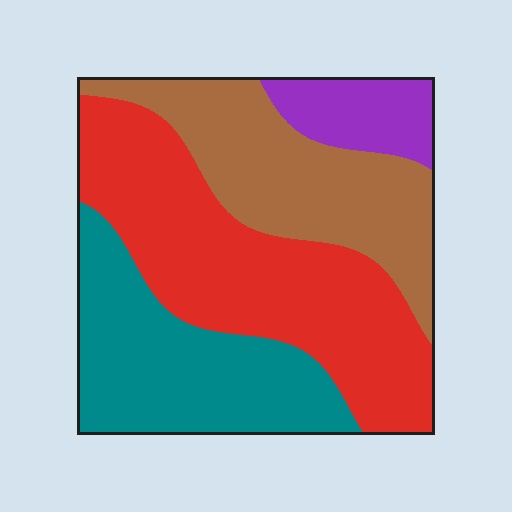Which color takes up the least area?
Purple, at roughly 10%.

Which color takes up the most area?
Red, at roughly 40%.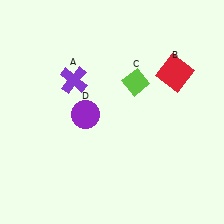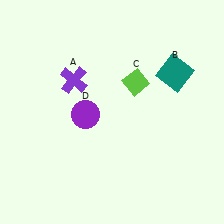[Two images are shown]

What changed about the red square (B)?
In Image 1, B is red. In Image 2, it changed to teal.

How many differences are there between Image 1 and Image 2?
There is 1 difference between the two images.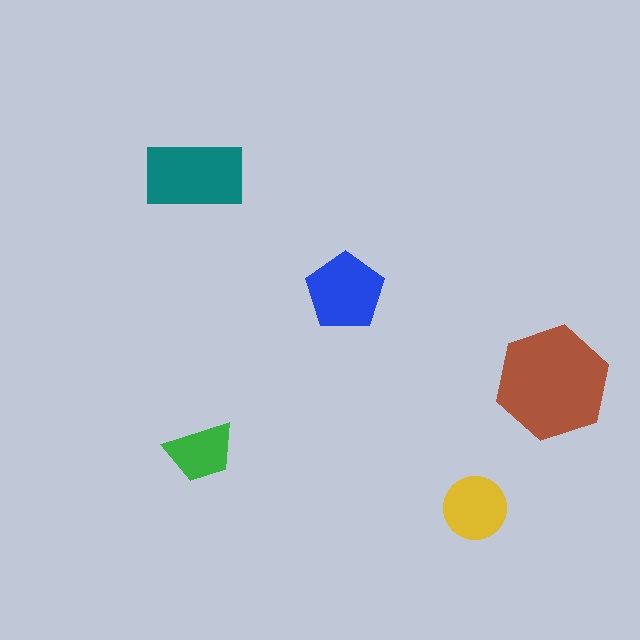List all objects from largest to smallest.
The brown hexagon, the teal rectangle, the blue pentagon, the yellow circle, the green trapezoid.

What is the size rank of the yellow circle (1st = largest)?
4th.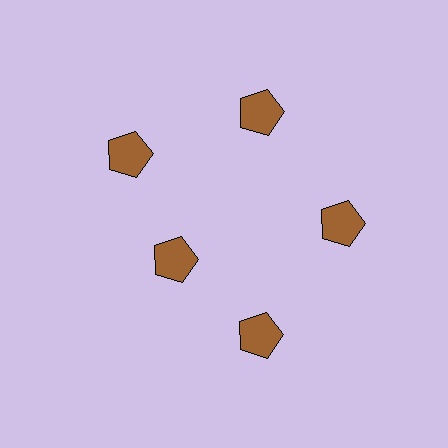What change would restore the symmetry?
The symmetry would be restored by moving it outward, back onto the ring so that all 5 pentagons sit at equal angles and equal distance from the center.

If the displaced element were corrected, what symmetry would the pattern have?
It would have 5-fold rotational symmetry — the pattern would map onto itself every 72 degrees.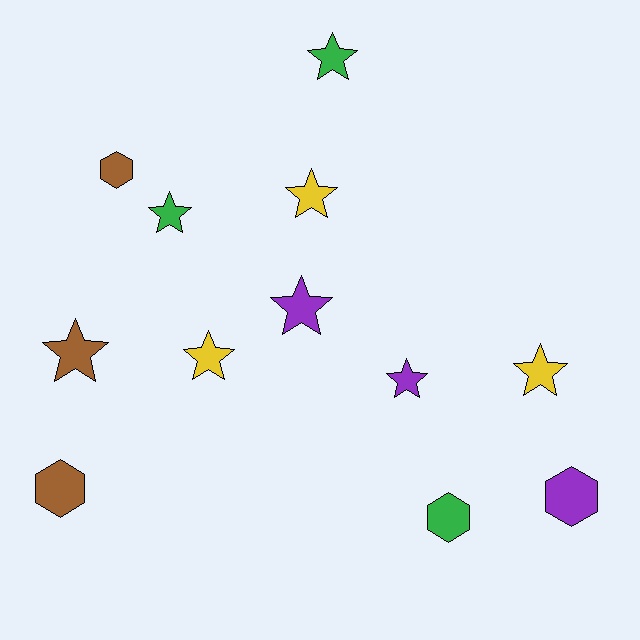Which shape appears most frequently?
Star, with 8 objects.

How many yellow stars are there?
There are 3 yellow stars.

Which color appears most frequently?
Green, with 3 objects.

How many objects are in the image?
There are 12 objects.